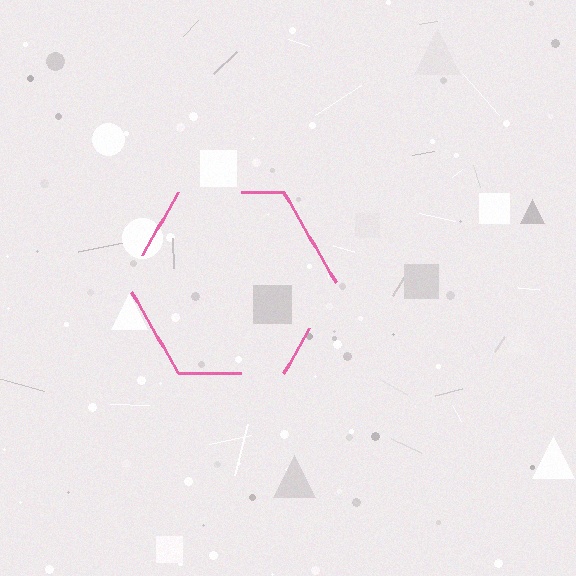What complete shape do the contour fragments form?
The contour fragments form a hexagon.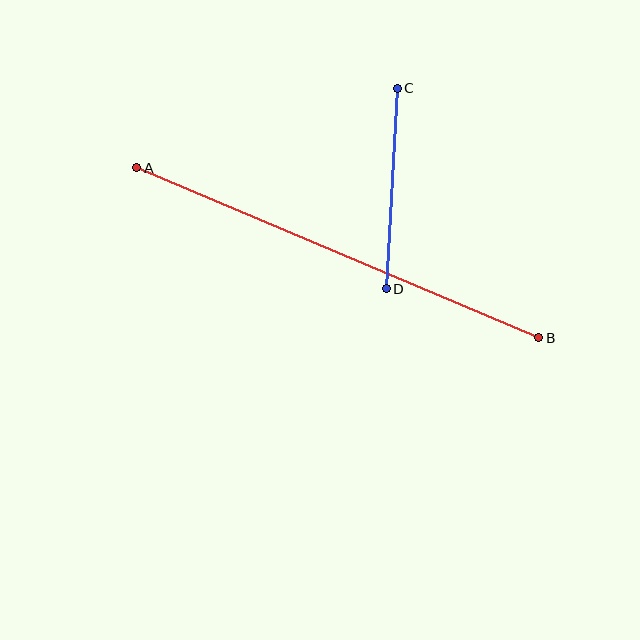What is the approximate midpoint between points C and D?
The midpoint is at approximately (392, 188) pixels.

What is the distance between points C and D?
The distance is approximately 201 pixels.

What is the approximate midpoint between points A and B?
The midpoint is at approximately (338, 253) pixels.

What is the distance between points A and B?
The distance is approximately 436 pixels.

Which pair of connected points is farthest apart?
Points A and B are farthest apart.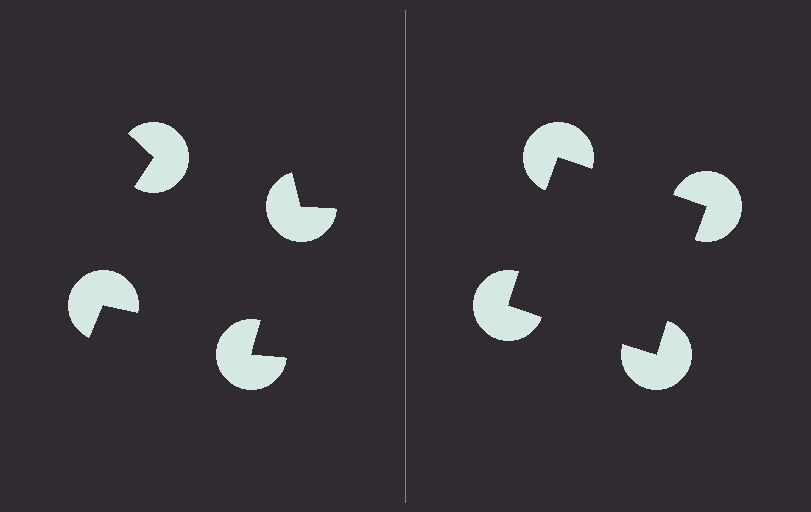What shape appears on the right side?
An illusory square.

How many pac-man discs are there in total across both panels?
8 — 4 on each side.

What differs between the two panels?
The pac-man discs are positioned identically on both sides; only the wedge orientations differ. On the right they align to a square; on the left they are misaligned.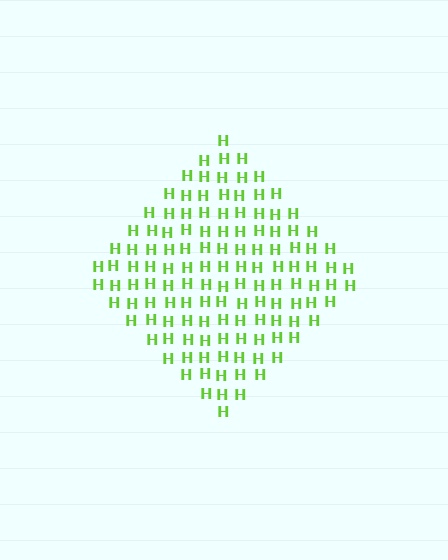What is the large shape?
The large shape is a diamond.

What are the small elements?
The small elements are letter H's.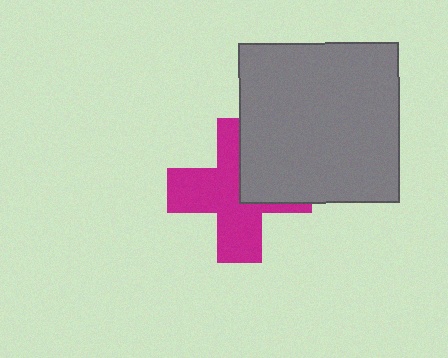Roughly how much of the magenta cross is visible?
Most of it is visible (roughly 67%).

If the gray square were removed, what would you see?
You would see the complete magenta cross.